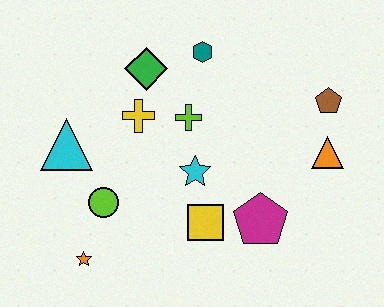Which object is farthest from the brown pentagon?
The orange star is farthest from the brown pentagon.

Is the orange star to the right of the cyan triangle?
Yes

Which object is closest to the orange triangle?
The brown pentagon is closest to the orange triangle.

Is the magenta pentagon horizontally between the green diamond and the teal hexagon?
No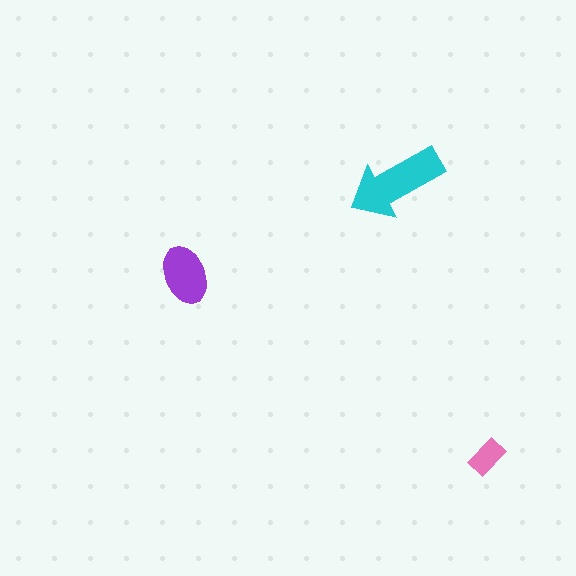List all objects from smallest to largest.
The pink rectangle, the purple ellipse, the cyan arrow.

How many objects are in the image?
There are 3 objects in the image.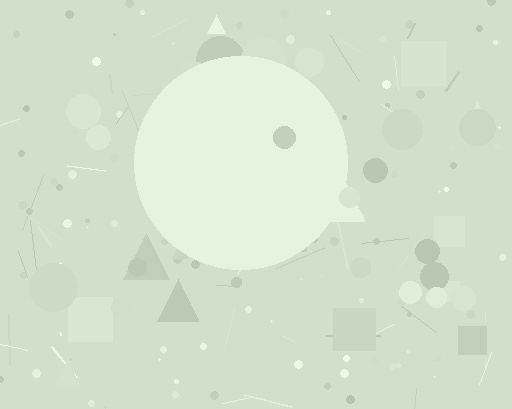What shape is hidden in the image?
A circle is hidden in the image.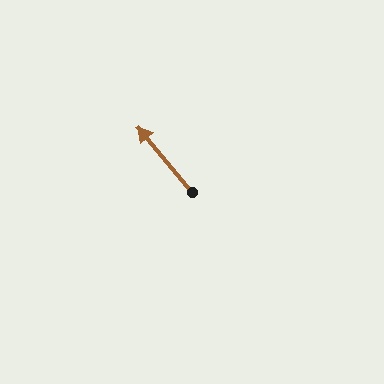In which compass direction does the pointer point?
Northwest.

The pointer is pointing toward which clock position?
Roughly 11 o'clock.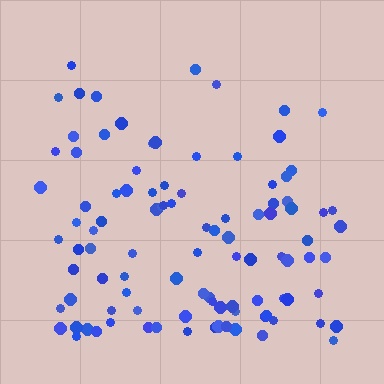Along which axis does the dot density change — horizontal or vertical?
Vertical.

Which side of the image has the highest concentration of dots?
The bottom.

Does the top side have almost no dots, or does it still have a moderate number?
Still a moderate number, just noticeably fewer than the bottom.